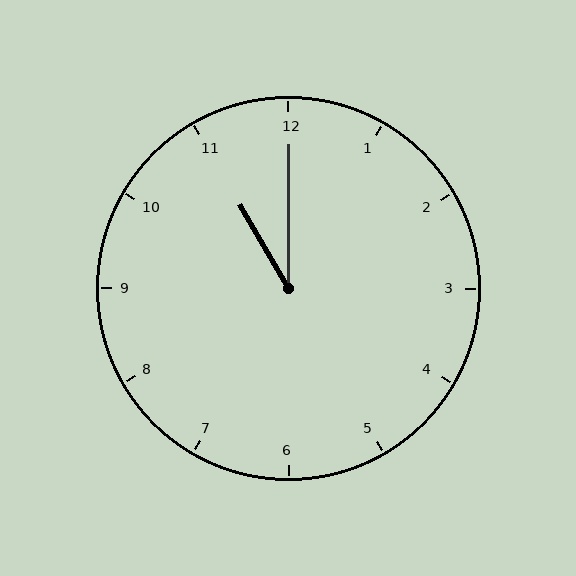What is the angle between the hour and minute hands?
Approximately 30 degrees.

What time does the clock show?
11:00.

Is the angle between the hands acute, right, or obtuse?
It is acute.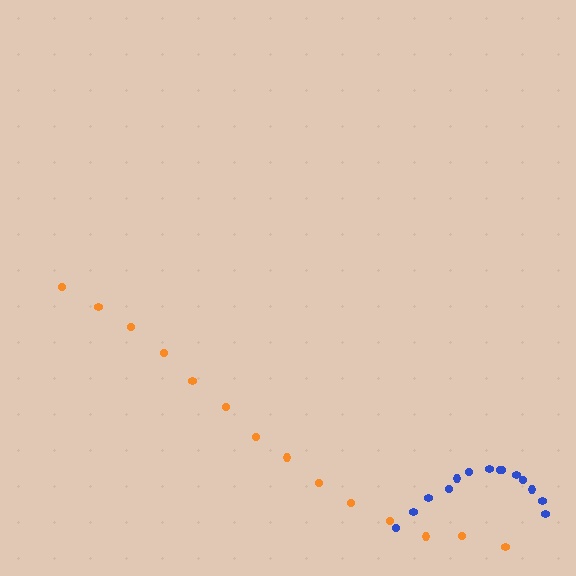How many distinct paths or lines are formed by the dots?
There are 2 distinct paths.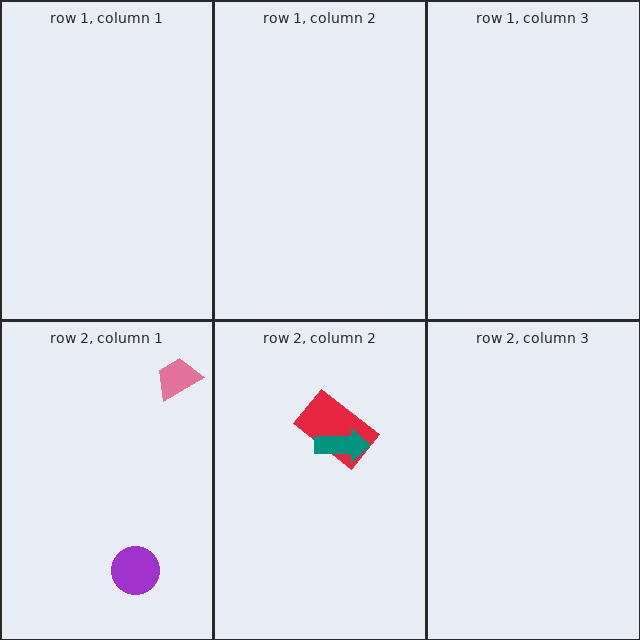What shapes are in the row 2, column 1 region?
The pink trapezoid, the purple circle.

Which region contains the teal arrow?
The row 2, column 2 region.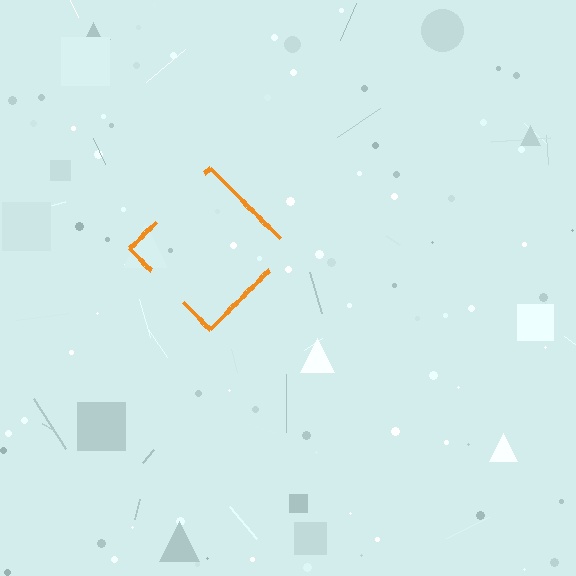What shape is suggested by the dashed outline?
The dashed outline suggests a diamond.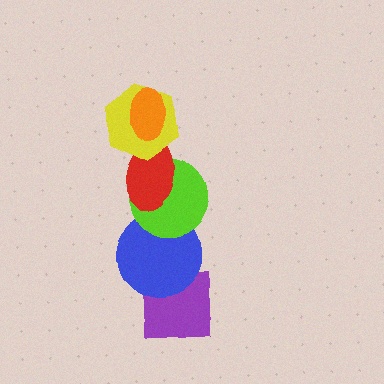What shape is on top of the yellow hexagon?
The orange ellipse is on top of the yellow hexagon.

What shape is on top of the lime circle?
The red ellipse is on top of the lime circle.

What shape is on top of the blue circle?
The lime circle is on top of the blue circle.